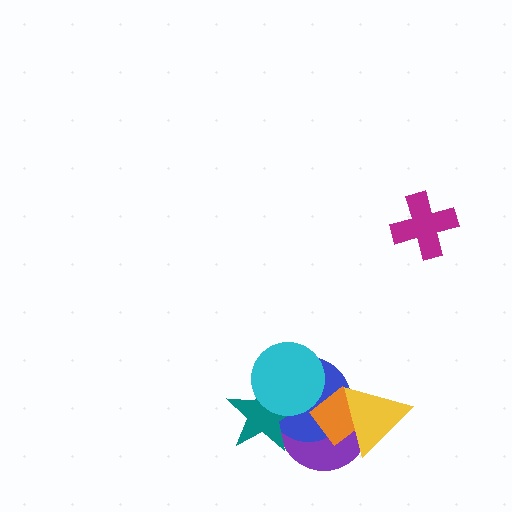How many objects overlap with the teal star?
3 objects overlap with the teal star.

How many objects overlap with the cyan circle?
3 objects overlap with the cyan circle.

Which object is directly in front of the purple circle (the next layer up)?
The blue circle is directly in front of the purple circle.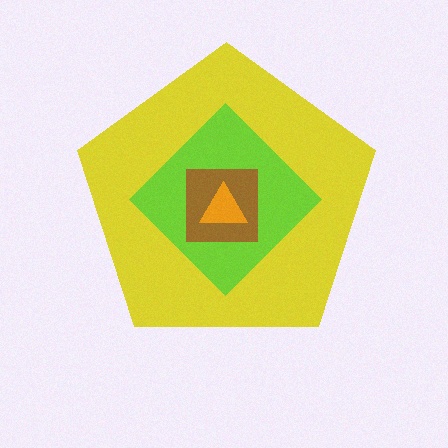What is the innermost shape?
The orange triangle.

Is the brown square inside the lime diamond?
Yes.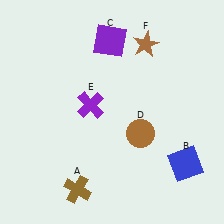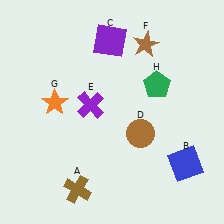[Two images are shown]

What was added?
An orange star (G), a green pentagon (H) were added in Image 2.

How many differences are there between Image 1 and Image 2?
There are 2 differences between the two images.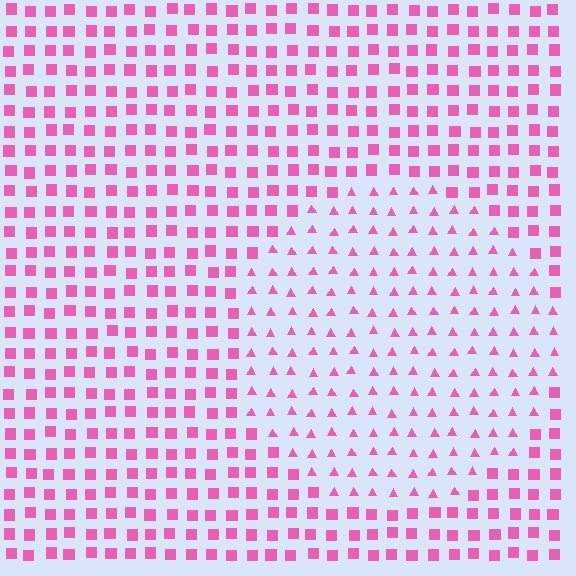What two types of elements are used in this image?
The image uses triangles inside the circle region and squares outside it.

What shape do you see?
I see a circle.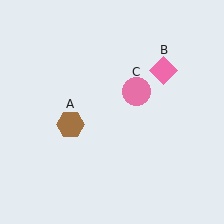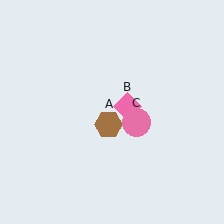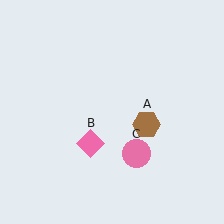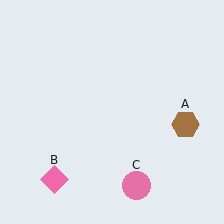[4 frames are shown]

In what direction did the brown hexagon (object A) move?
The brown hexagon (object A) moved right.